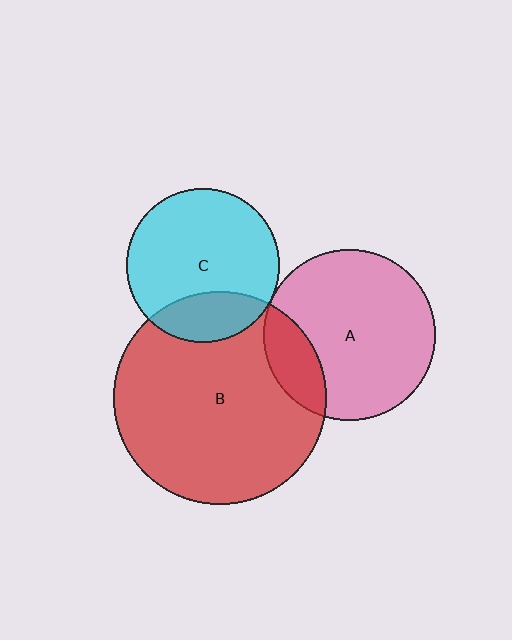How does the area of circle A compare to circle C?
Approximately 1.2 times.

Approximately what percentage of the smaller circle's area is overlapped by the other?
Approximately 20%.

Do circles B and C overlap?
Yes.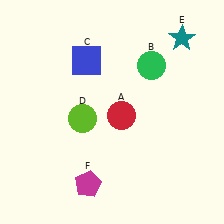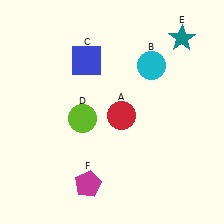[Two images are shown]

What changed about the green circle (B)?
In Image 1, B is green. In Image 2, it changed to cyan.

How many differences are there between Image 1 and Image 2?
There is 1 difference between the two images.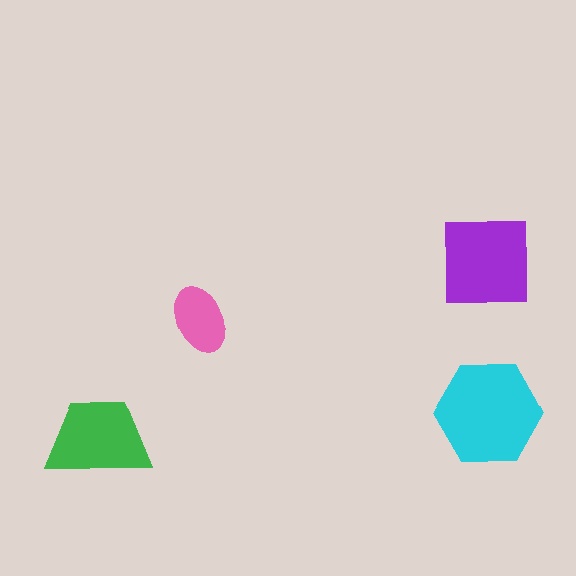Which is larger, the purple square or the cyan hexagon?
The cyan hexagon.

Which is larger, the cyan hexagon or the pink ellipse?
The cyan hexagon.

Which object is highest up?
The purple square is topmost.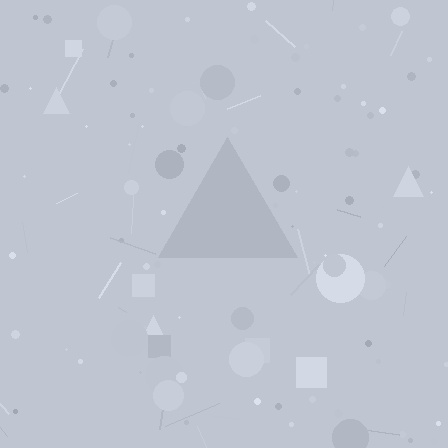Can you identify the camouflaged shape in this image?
The camouflaged shape is a triangle.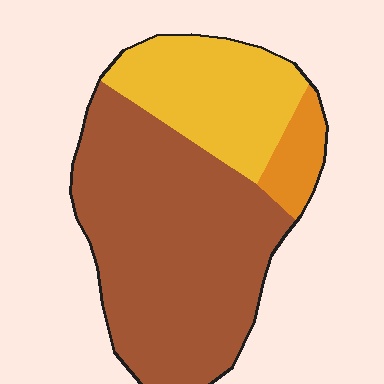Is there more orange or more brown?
Brown.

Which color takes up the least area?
Orange, at roughly 10%.